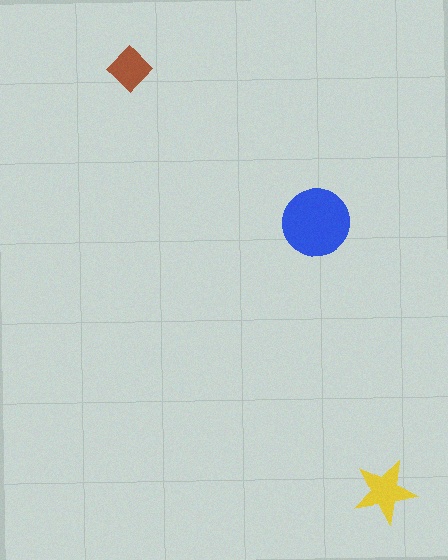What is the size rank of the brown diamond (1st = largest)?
3rd.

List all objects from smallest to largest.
The brown diamond, the yellow star, the blue circle.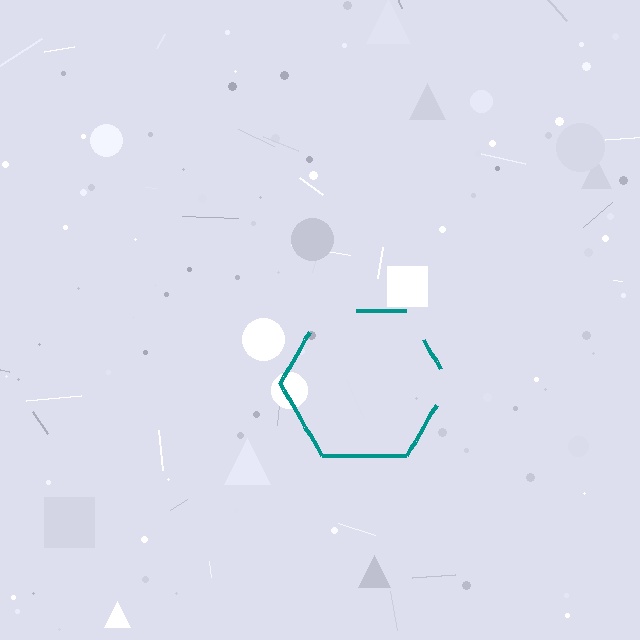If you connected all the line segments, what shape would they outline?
They would outline a hexagon.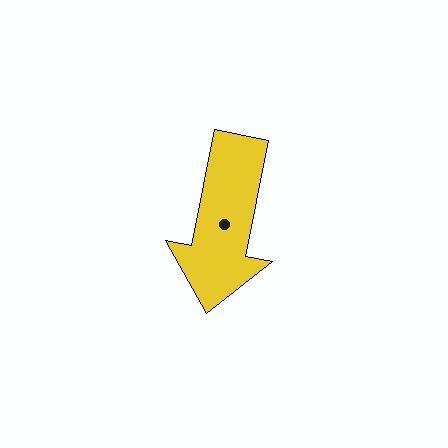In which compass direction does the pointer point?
South.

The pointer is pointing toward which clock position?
Roughly 6 o'clock.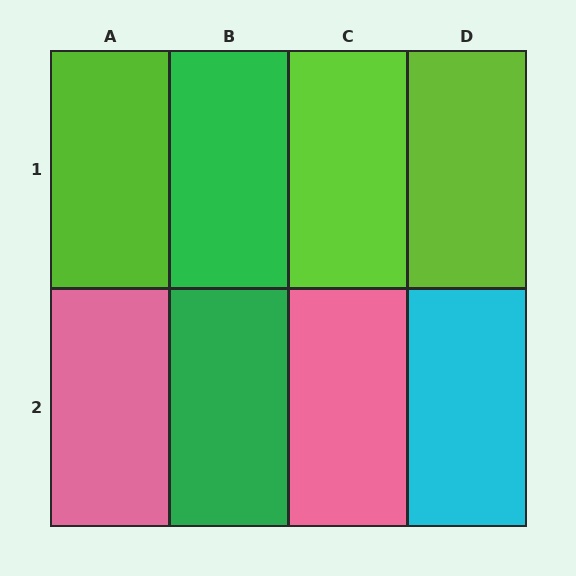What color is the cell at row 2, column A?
Pink.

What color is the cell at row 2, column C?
Pink.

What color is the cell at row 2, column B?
Green.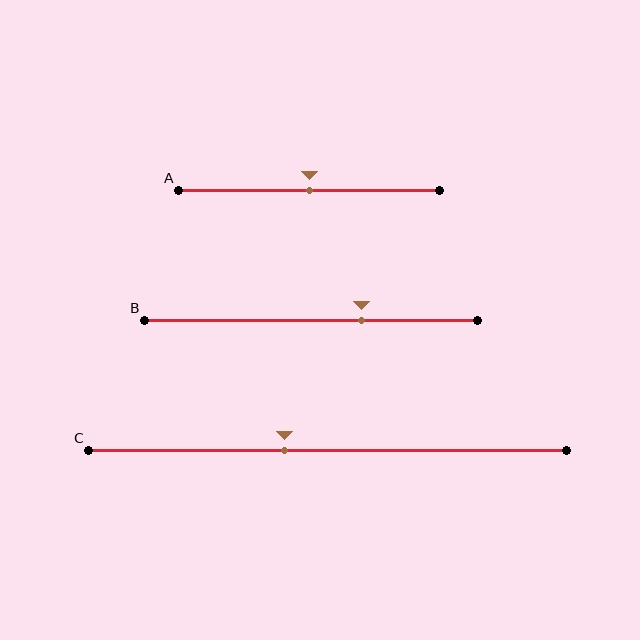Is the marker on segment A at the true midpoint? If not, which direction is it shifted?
Yes, the marker on segment A is at the true midpoint.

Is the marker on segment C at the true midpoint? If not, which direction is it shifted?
No, the marker on segment C is shifted to the left by about 9% of the segment length.